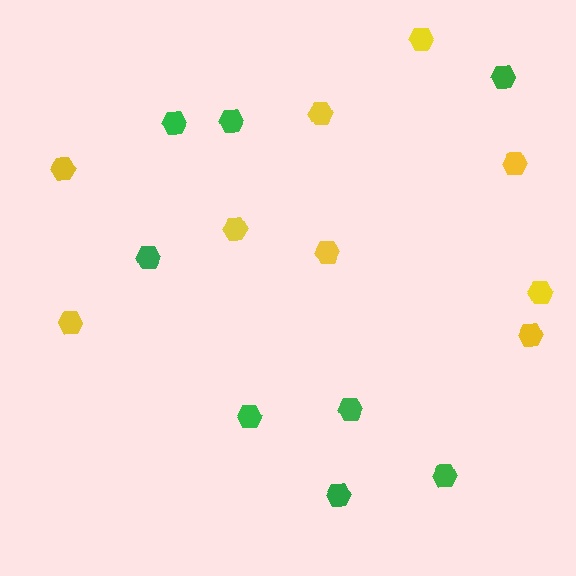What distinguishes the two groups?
There are 2 groups: one group of yellow hexagons (9) and one group of green hexagons (8).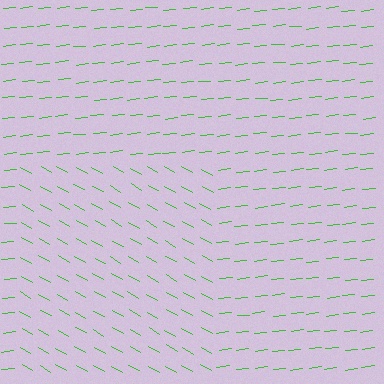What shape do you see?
I see a rectangle.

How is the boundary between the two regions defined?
The boundary is defined purely by a change in line orientation (approximately 36 degrees difference). All lines are the same color and thickness.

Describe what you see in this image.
The image is filled with small green line segments. A rectangle region in the image has lines oriented differently from the surrounding lines, creating a visible texture boundary.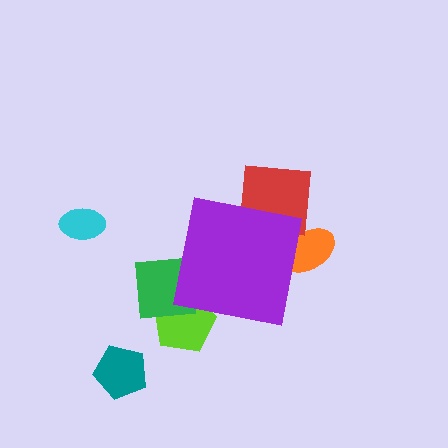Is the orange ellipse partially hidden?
Yes, the orange ellipse is partially hidden behind the purple square.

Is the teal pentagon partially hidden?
No, the teal pentagon is fully visible.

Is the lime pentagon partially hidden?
Yes, the lime pentagon is partially hidden behind the purple square.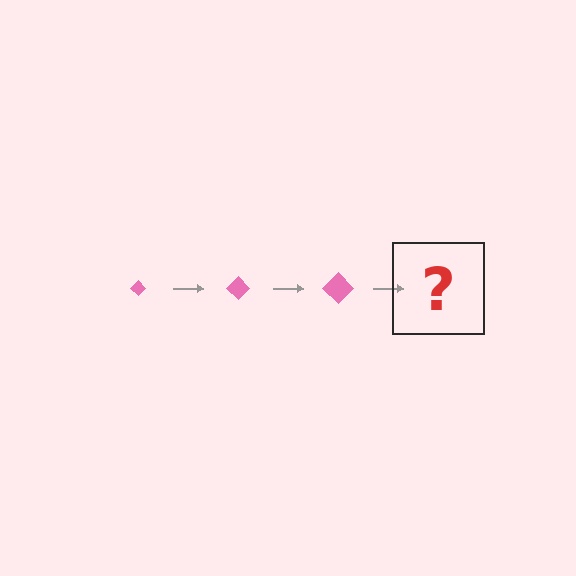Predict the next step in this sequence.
The next step is a pink diamond, larger than the previous one.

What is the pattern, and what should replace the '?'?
The pattern is that the diamond gets progressively larger each step. The '?' should be a pink diamond, larger than the previous one.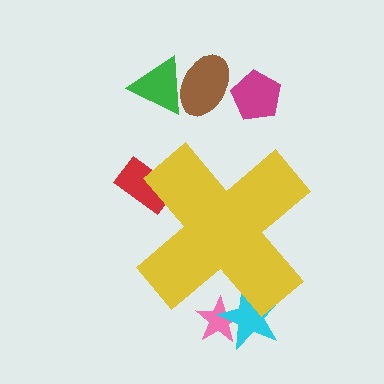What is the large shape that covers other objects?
A yellow cross.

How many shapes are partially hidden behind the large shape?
3 shapes are partially hidden.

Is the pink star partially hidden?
Yes, the pink star is partially hidden behind the yellow cross.